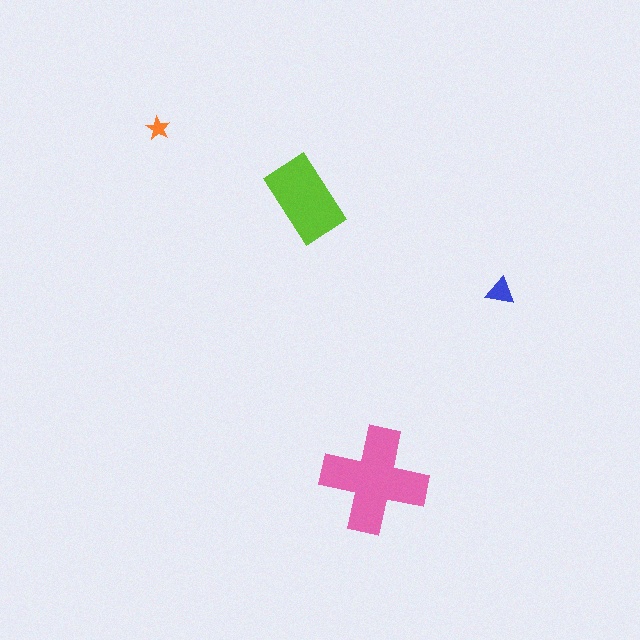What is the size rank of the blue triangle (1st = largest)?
3rd.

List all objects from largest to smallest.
The pink cross, the lime rectangle, the blue triangle, the orange star.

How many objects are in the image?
There are 4 objects in the image.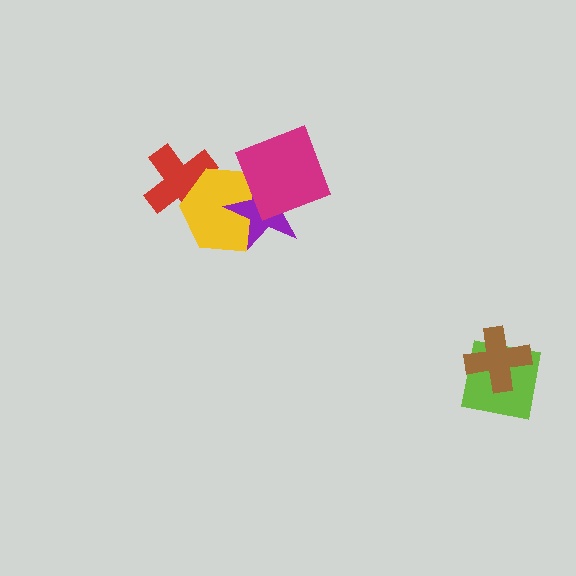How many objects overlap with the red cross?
1 object overlaps with the red cross.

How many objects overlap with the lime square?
1 object overlaps with the lime square.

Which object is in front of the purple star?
The magenta square is in front of the purple star.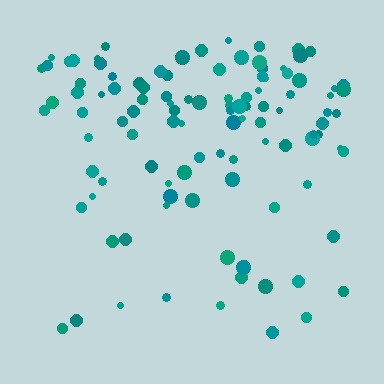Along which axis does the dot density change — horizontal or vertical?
Vertical.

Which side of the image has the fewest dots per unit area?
The bottom.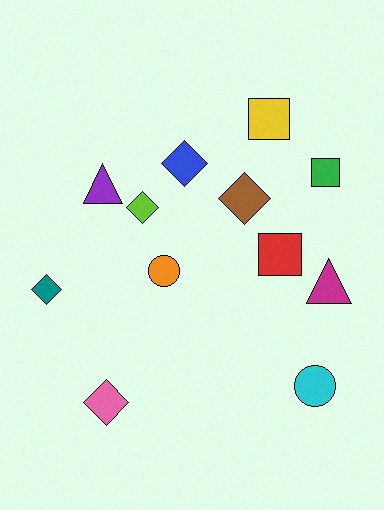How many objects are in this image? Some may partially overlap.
There are 12 objects.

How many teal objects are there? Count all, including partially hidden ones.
There is 1 teal object.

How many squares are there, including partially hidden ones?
There are 3 squares.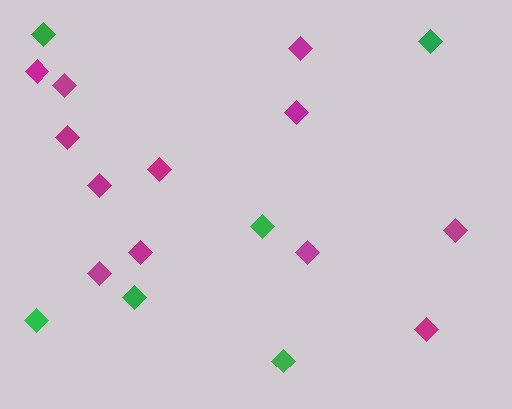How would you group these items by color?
There are 2 groups: one group of magenta diamonds (12) and one group of green diamonds (6).